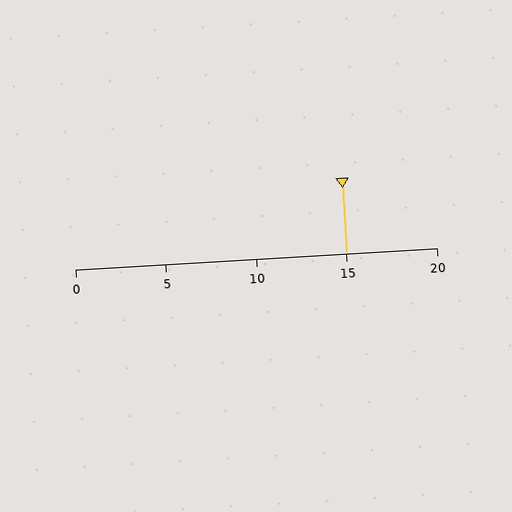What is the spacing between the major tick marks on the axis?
The major ticks are spaced 5 apart.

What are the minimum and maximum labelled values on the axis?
The axis runs from 0 to 20.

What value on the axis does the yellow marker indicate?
The marker indicates approximately 15.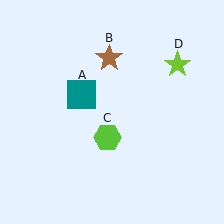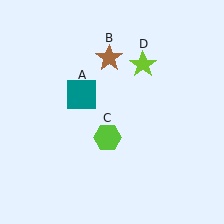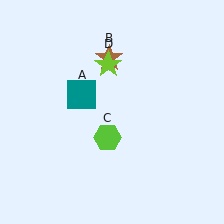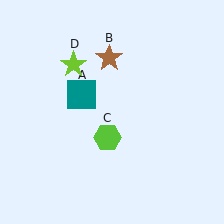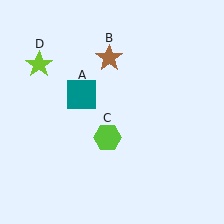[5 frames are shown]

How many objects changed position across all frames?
1 object changed position: lime star (object D).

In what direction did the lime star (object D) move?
The lime star (object D) moved left.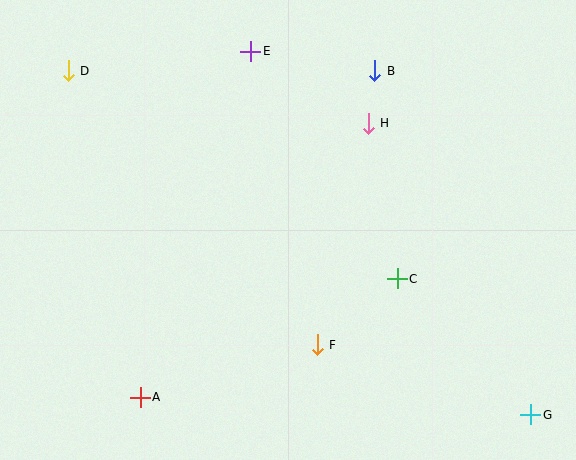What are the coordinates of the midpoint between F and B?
The midpoint between F and B is at (346, 208).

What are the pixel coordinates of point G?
Point G is at (531, 415).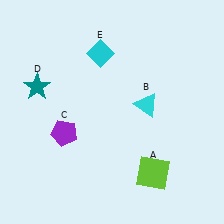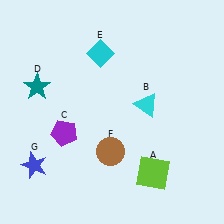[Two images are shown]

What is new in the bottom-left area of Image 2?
A blue star (G) was added in the bottom-left area of Image 2.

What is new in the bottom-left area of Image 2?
A brown circle (F) was added in the bottom-left area of Image 2.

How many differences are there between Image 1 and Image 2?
There are 2 differences between the two images.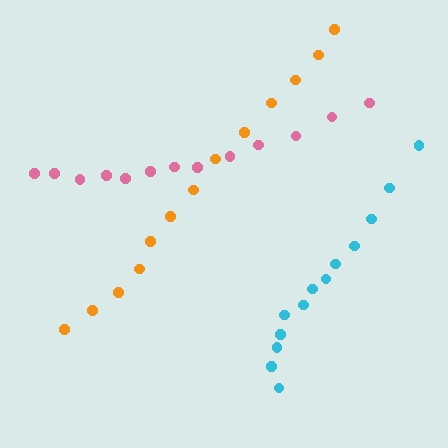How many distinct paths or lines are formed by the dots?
There are 3 distinct paths.